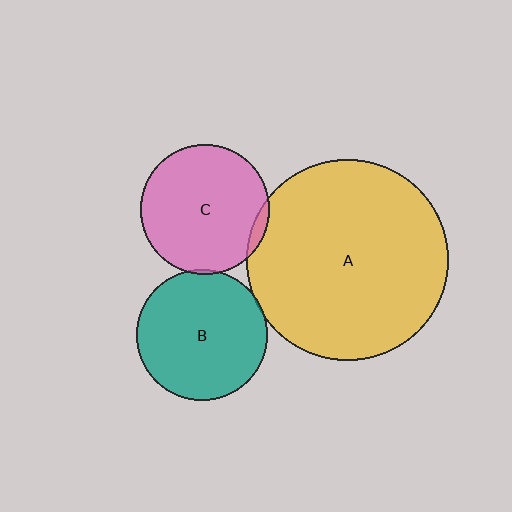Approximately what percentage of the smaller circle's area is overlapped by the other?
Approximately 5%.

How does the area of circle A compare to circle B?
Approximately 2.4 times.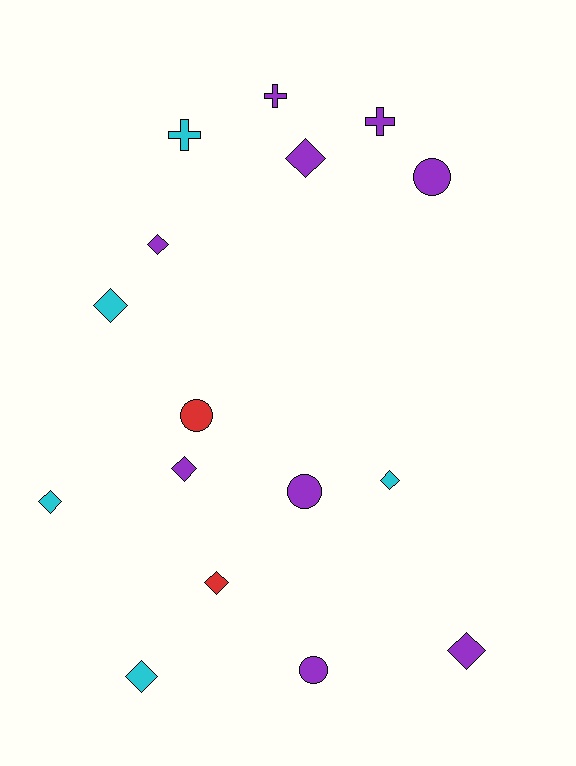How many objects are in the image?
There are 16 objects.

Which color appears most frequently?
Purple, with 9 objects.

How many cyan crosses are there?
There is 1 cyan cross.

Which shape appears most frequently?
Diamond, with 9 objects.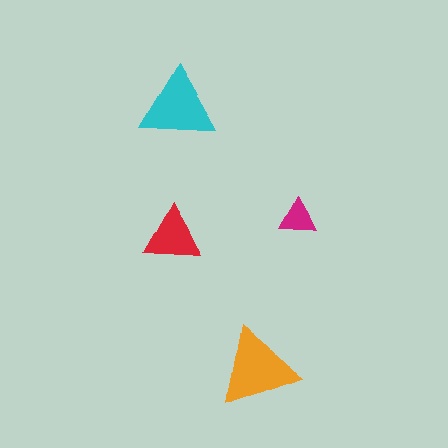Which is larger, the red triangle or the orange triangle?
The orange one.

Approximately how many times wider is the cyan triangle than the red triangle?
About 1.5 times wider.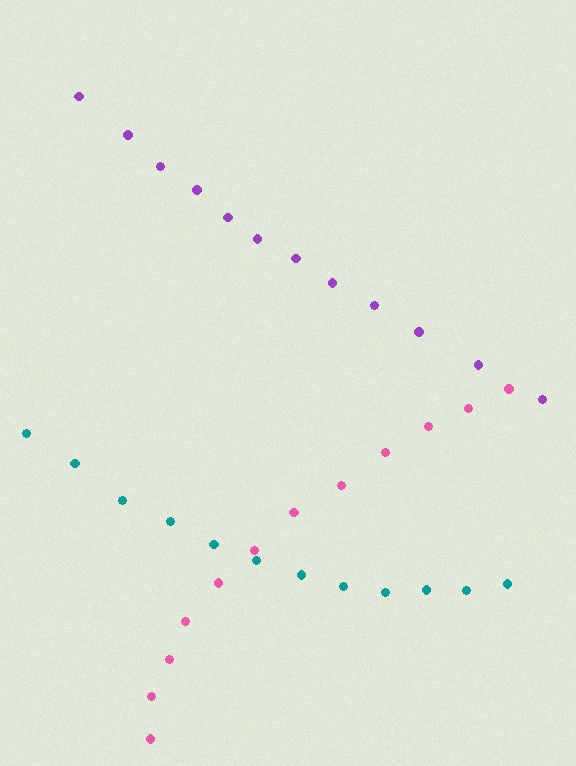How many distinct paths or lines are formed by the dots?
There are 3 distinct paths.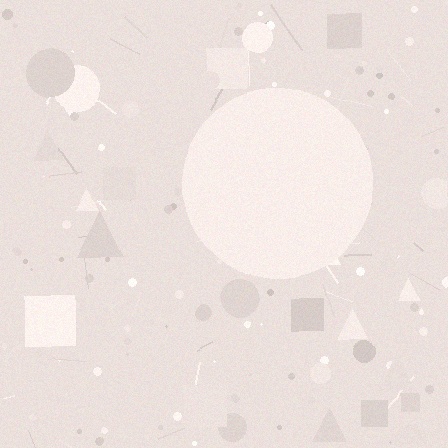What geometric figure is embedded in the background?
A circle is embedded in the background.